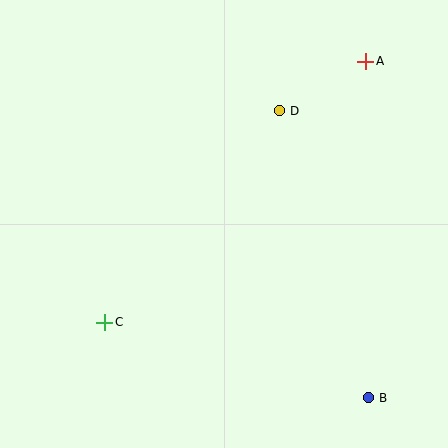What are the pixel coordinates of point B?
Point B is at (369, 398).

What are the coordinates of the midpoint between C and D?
The midpoint between C and D is at (192, 217).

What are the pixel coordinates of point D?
Point D is at (280, 111).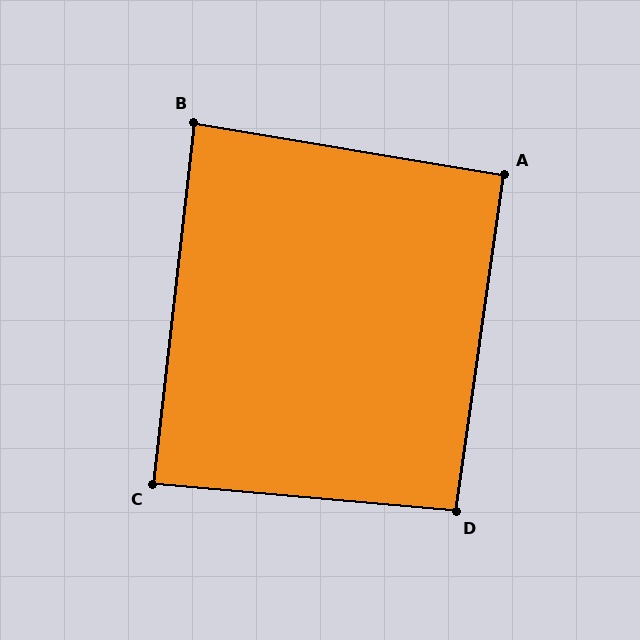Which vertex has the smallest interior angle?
B, at approximately 87 degrees.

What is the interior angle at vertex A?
Approximately 91 degrees (approximately right).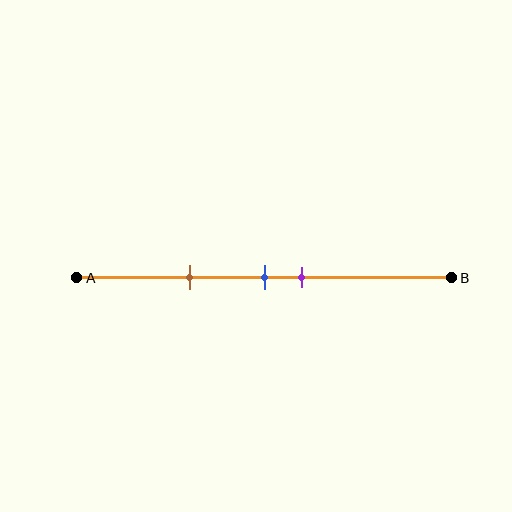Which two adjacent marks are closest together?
The blue and purple marks are the closest adjacent pair.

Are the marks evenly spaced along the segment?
No, the marks are not evenly spaced.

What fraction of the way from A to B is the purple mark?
The purple mark is approximately 60% (0.6) of the way from A to B.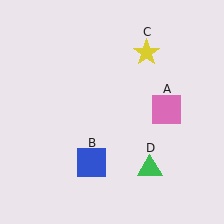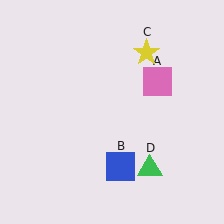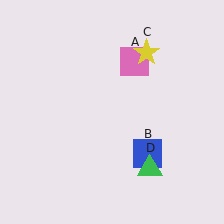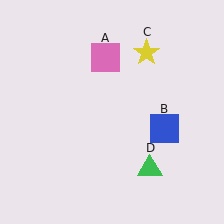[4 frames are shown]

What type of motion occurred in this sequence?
The pink square (object A), blue square (object B) rotated counterclockwise around the center of the scene.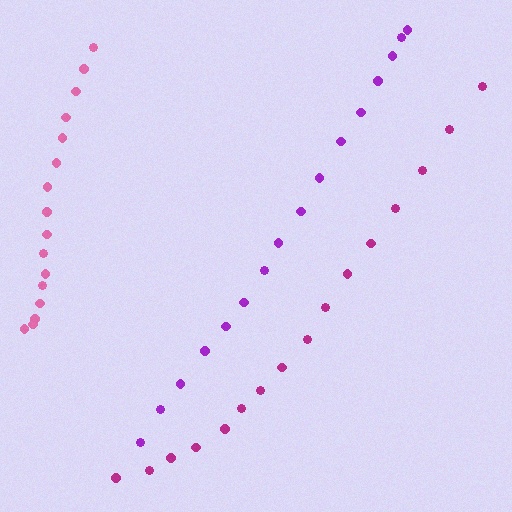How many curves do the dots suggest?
There are 3 distinct paths.